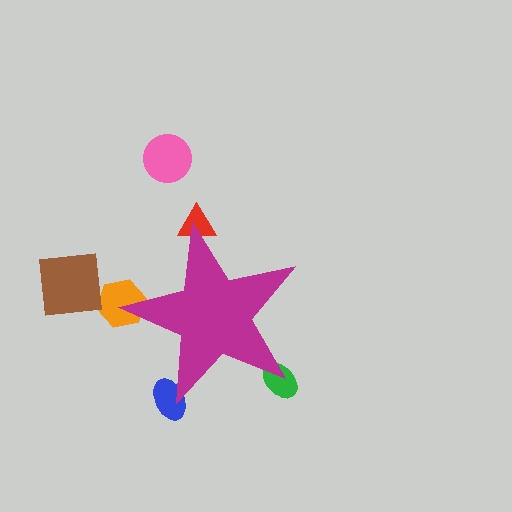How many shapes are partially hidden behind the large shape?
4 shapes are partially hidden.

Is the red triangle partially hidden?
Yes, the red triangle is partially hidden behind the magenta star.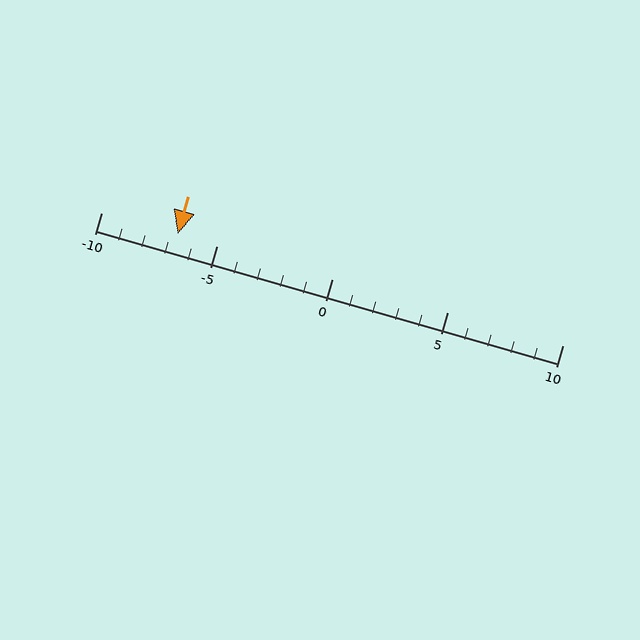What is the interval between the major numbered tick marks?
The major tick marks are spaced 5 units apart.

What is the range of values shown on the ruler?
The ruler shows values from -10 to 10.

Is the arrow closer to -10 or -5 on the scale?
The arrow is closer to -5.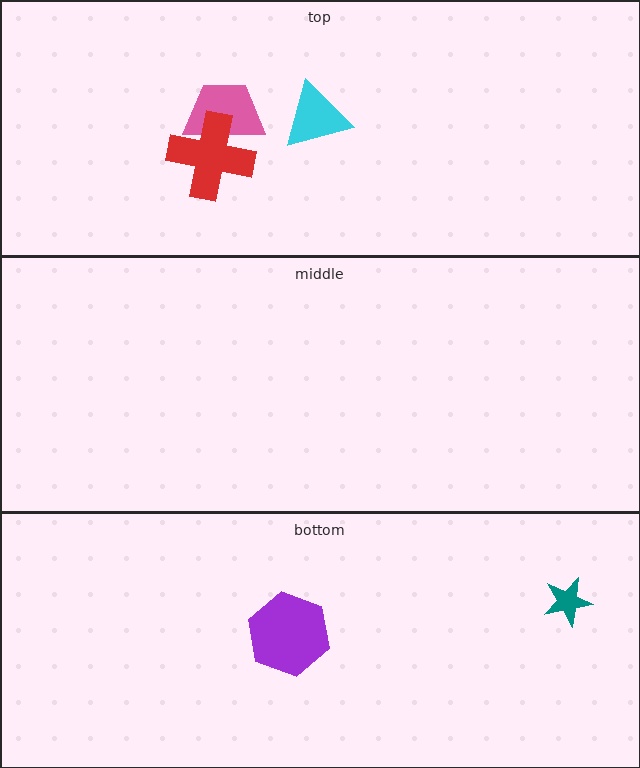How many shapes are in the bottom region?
2.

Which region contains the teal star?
The bottom region.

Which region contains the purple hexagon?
The bottom region.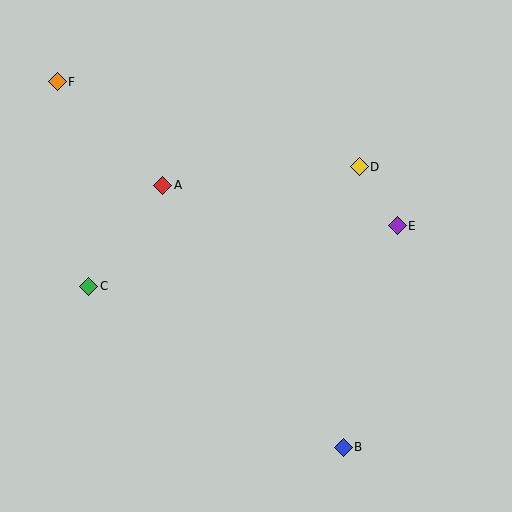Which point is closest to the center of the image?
Point A at (163, 185) is closest to the center.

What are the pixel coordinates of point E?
Point E is at (397, 226).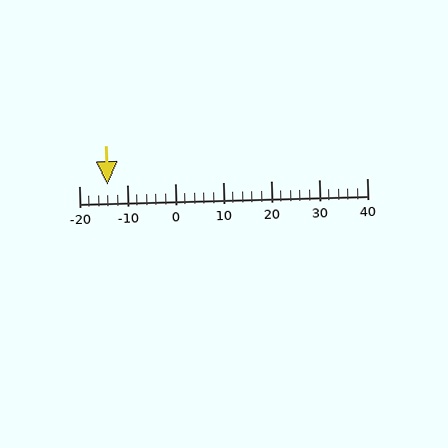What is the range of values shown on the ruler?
The ruler shows values from -20 to 40.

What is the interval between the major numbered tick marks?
The major tick marks are spaced 10 units apart.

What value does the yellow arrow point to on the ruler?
The yellow arrow points to approximately -14.